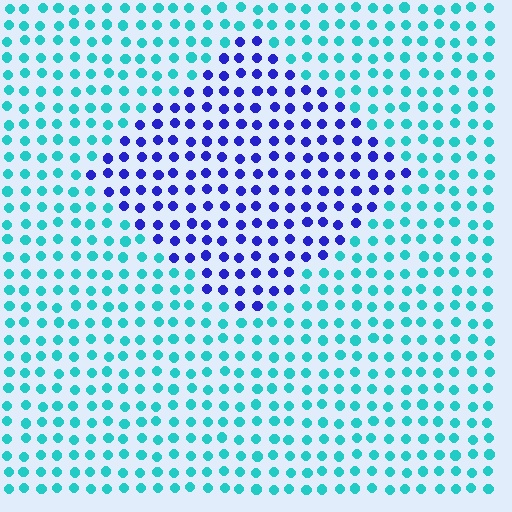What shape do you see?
I see a diamond.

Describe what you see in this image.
The image is filled with small cyan elements in a uniform arrangement. A diamond-shaped region is visible where the elements are tinted to a slightly different hue, forming a subtle color boundary.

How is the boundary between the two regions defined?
The boundary is defined purely by a slight shift in hue (about 64 degrees). Spacing, size, and orientation are identical on both sides.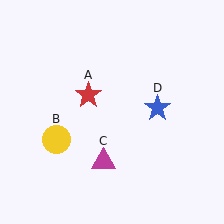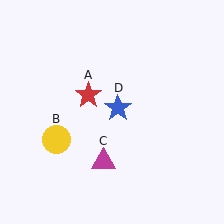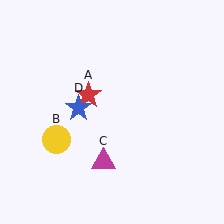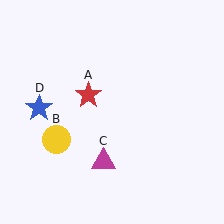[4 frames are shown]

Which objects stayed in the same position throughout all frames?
Red star (object A) and yellow circle (object B) and magenta triangle (object C) remained stationary.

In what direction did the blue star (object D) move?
The blue star (object D) moved left.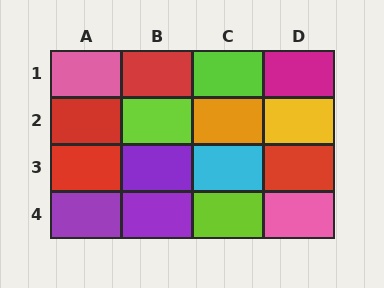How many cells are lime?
3 cells are lime.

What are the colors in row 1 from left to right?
Pink, red, lime, magenta.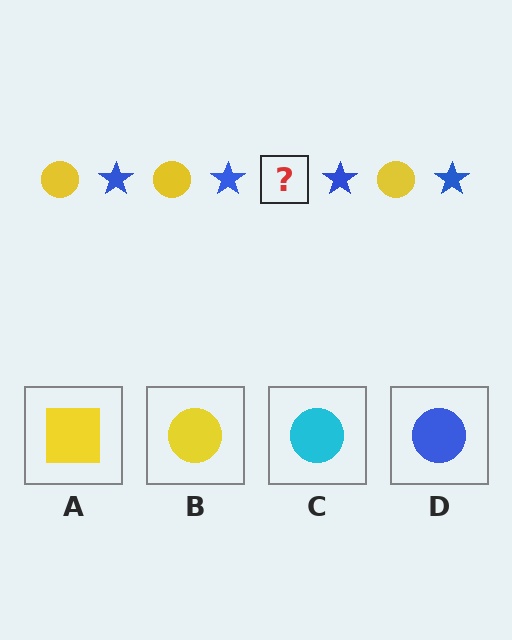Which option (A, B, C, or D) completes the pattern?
B.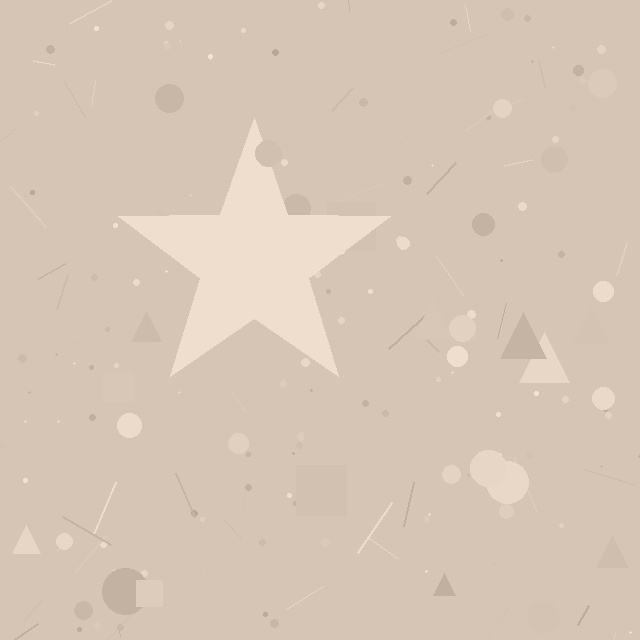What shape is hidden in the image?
A star is hidden in the image.